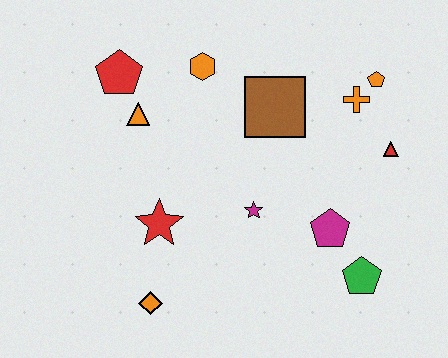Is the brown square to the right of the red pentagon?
Yes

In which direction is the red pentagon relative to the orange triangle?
The red pentagon is above the orange triangle.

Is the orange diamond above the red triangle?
No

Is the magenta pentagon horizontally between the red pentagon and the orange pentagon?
Yes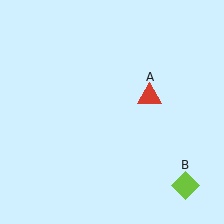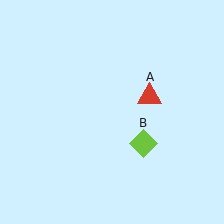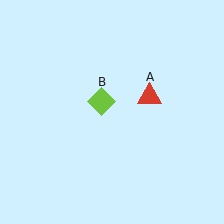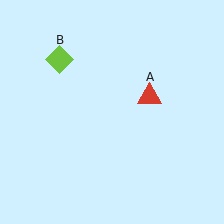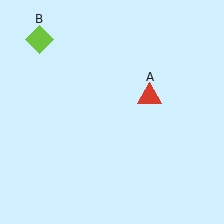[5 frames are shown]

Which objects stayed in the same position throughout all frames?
Red triangle (object A) remained stationary.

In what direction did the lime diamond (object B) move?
The lime diamond (object B) moved up and to the left.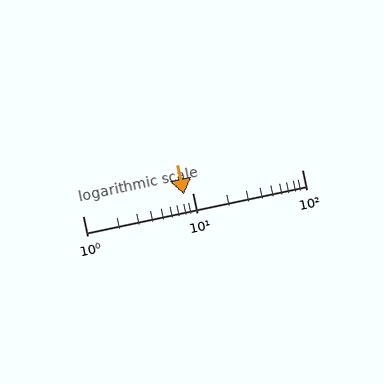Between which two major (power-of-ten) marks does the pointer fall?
The pointer is between 1 and 10.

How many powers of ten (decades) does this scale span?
The scale spans 2 decades, from 1 to 100.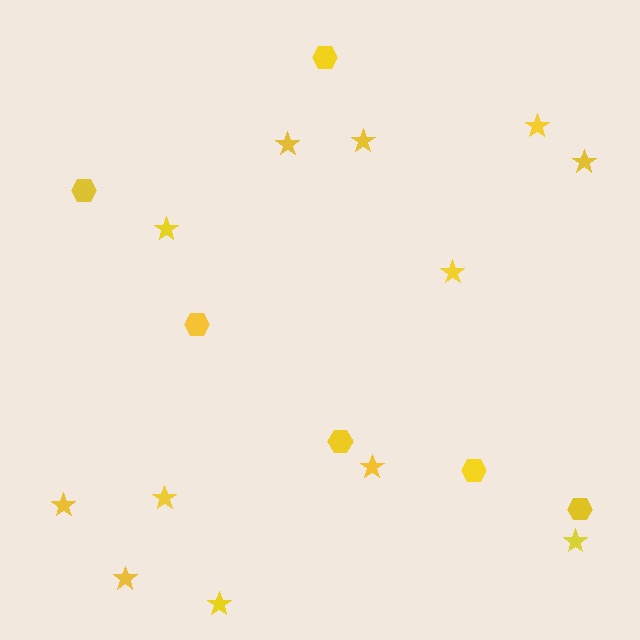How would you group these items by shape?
There are 2 groups: one group of stars (12) and one group of hexagons (6).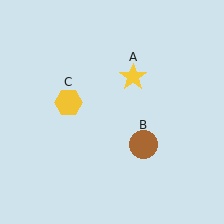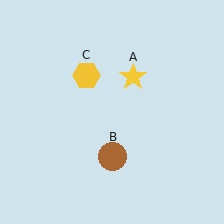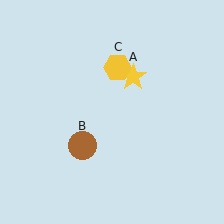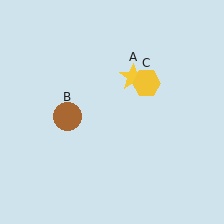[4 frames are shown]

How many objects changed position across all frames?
2 objects changed position: brown circle (object B), yellow hexagon (object C).